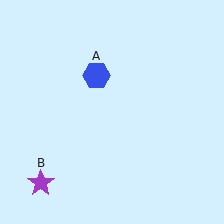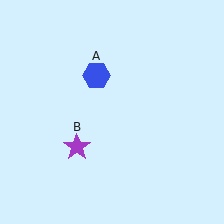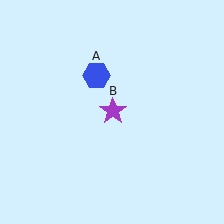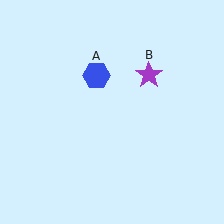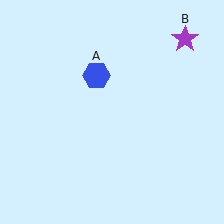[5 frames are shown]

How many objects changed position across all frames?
1 object changed position: purple star (object B).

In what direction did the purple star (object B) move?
The purple star (object B) moved up and to the right.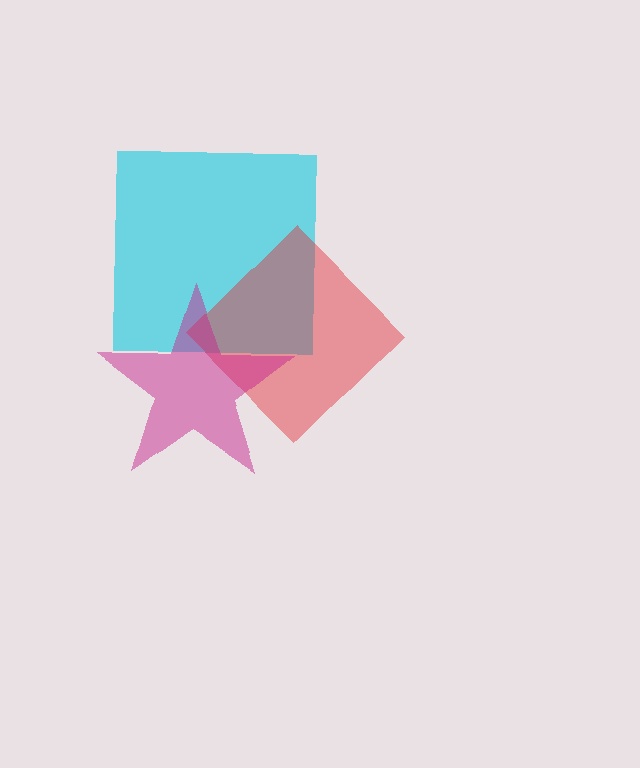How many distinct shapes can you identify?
There are 3 distinct shapes: a cyan square, a red diamond, a magenta star.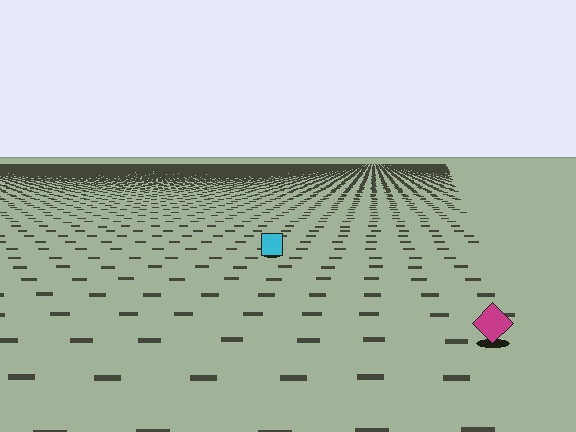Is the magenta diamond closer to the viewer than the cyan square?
Yes. The magenta diamond is closer — you can tell from the texture gradient: the ground texture is coarser near it.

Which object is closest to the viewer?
The magenta diamond is closest. The texture marks near it are larger and more spread out.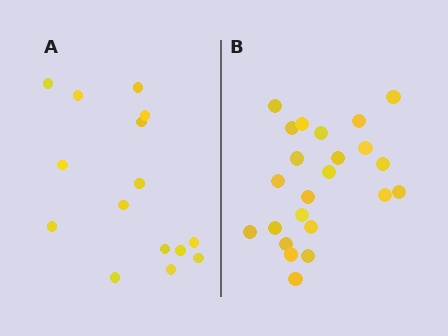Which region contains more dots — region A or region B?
Region B (the right region) has more dots.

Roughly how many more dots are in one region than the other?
Region B has roughly 8 or so more dots than region A.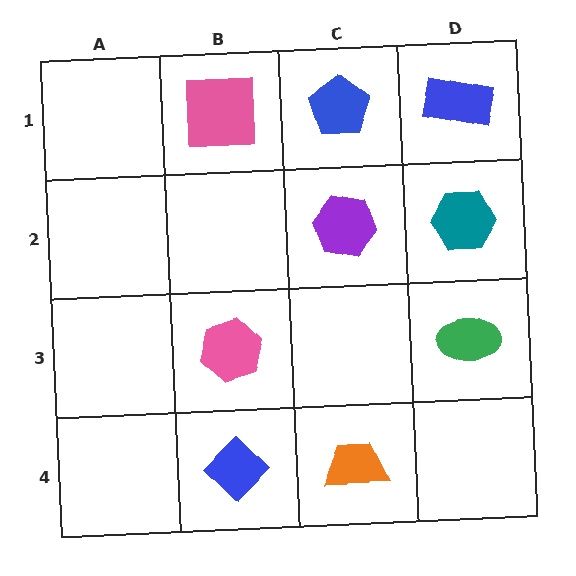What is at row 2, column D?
A teal hexagon.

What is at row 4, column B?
A blue diamond.